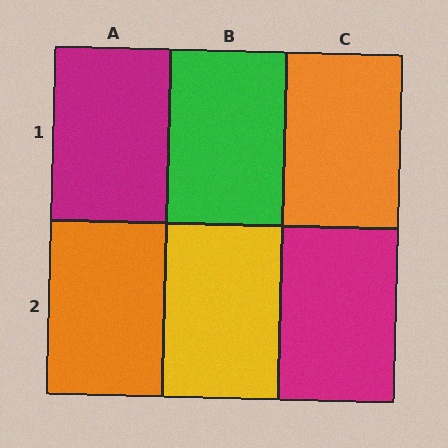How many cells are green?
1 cell is green.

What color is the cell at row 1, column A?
Magenta.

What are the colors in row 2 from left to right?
Orange, yellow, magenta.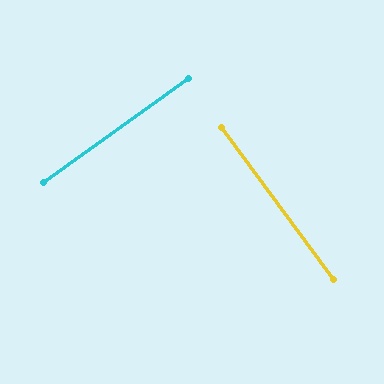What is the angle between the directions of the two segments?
Approximately 89 degrees.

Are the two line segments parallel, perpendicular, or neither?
Perpendicular — they meet at approximately 89°.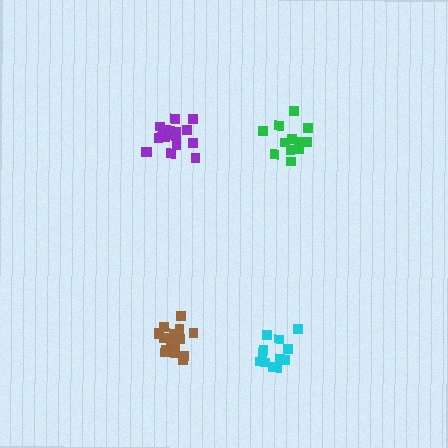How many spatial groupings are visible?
There are 4 spatial groupings.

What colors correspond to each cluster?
The clusters are colored: brown, green, purple, cyan.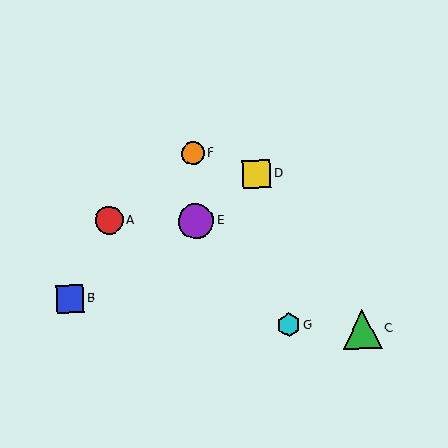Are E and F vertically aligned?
Yes, both are at x≈196.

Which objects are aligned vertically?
Objects E, F are aligned vertically.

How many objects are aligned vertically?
2 objects (E, F) are aligned vertically.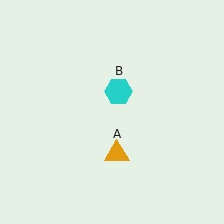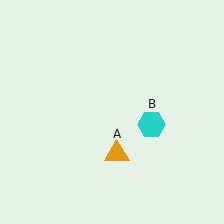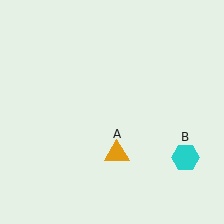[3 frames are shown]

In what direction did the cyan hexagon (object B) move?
The cyan hexagon (object B) moved down and to the right.